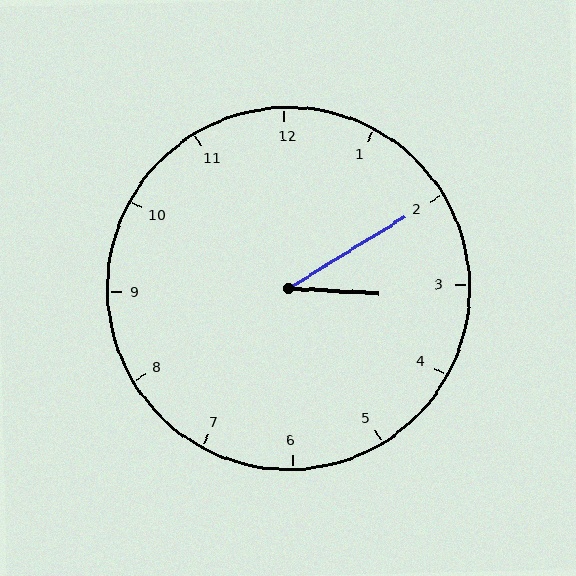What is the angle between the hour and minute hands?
Approximately 35 degrees.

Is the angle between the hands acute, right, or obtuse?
It is acute.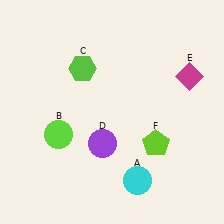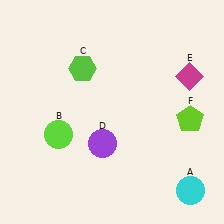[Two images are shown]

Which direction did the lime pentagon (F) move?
The lime pentagon (F) moved right.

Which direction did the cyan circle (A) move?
The cyan circle (A) moved right.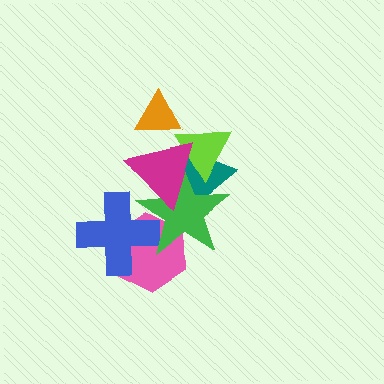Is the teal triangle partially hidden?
Yes, it is partially covered by another shape.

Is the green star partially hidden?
Yes, it is partially covered by another shape.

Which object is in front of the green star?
The magenta triangle is in front of the green star.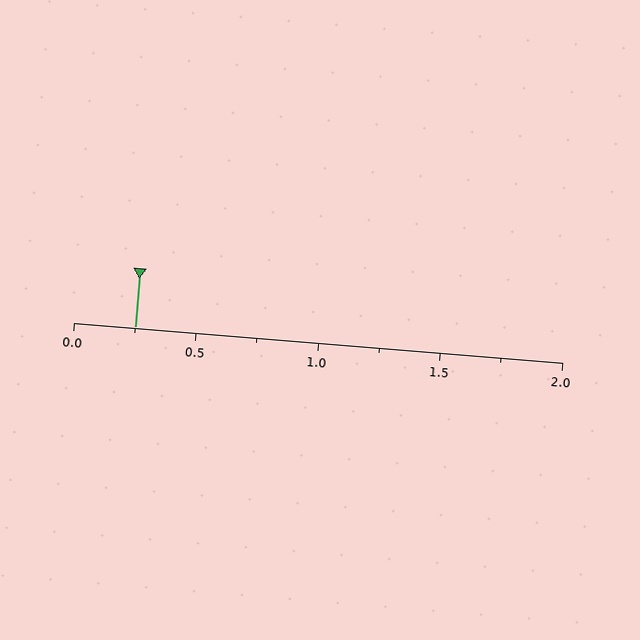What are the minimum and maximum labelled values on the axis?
The axis runs from 0.0 to 2.0.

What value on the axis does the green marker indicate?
The marker indicates approximately 0.25.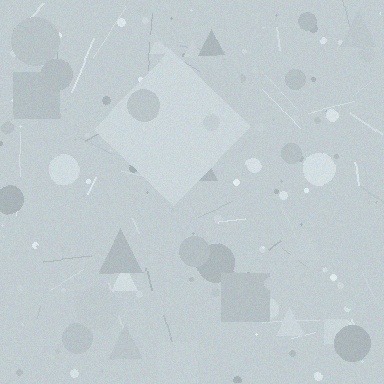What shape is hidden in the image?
A diamond is hidden in the image.